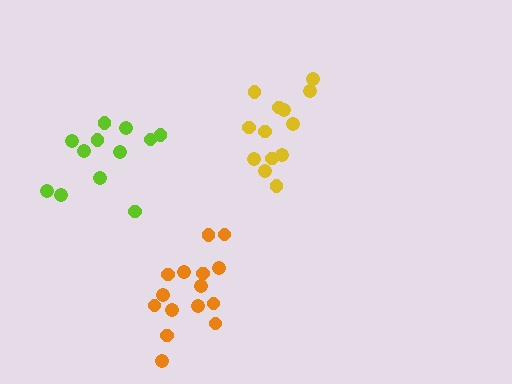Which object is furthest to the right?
The yellow cluster is rightmost.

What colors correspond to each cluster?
The clusters are colored: orange, yellow, lime.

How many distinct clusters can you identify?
There are 3 distinct clusters.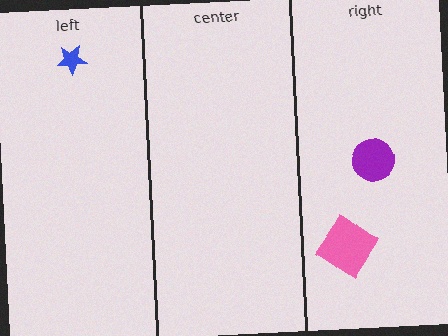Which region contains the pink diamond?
The right region.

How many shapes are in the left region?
1.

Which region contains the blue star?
The left region.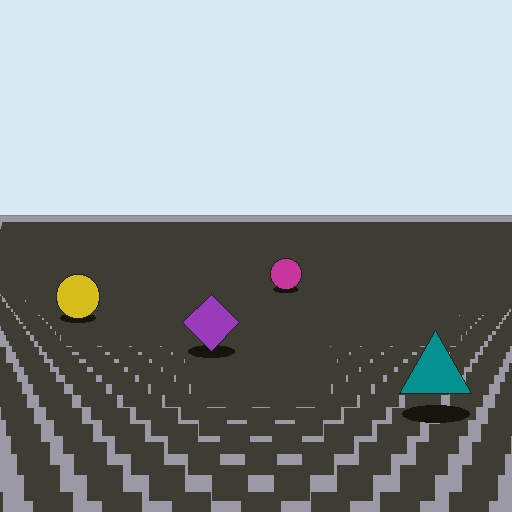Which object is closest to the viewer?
The teal triangle is closest. The texture marks near it are larger and more spread out.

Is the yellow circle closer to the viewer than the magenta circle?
Yes. The yellow circle is closer — you can tell from the texture gradient: the ground texture is coarser near it.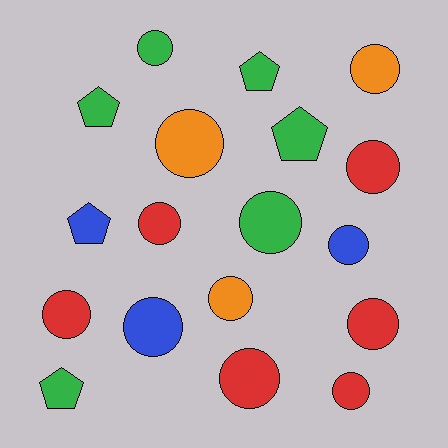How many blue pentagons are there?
There is 1 blue pentagon.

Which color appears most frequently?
Red, with 6 objects.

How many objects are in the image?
There are 18 objects.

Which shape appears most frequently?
Circle, with 13 objects.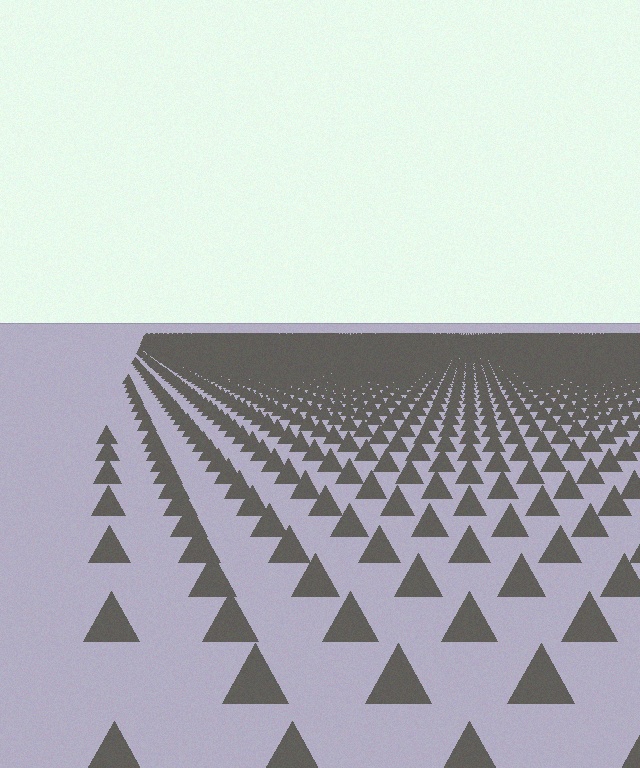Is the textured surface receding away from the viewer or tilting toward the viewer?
The surface is receding away from the viewer. Texture elements get smaller and denser toward the top.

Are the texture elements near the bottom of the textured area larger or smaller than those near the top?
Larger. Near the bottom, elements are closer to the viewer and appear at a bigger on-screen size.